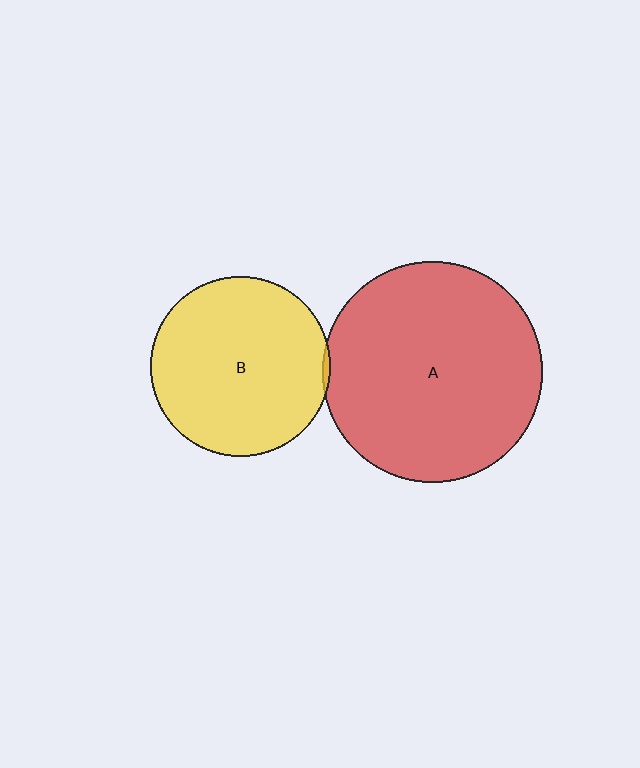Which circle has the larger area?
Circle A (red).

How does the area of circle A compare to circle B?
Approximately 1.5 times.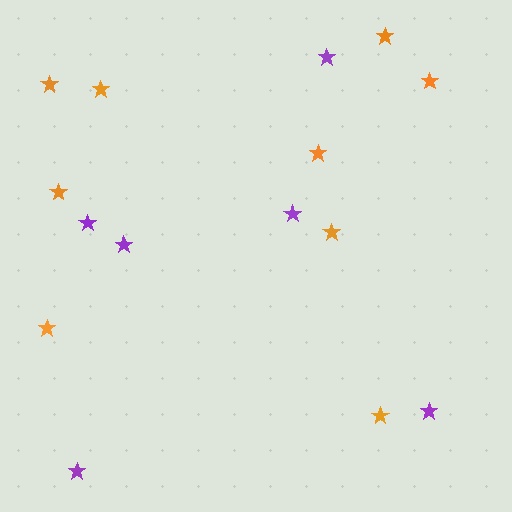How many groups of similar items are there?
There are 2 groups: one group of purple stars (6) and one group of orange stars (9).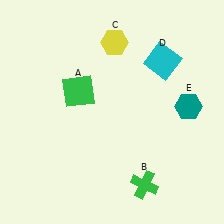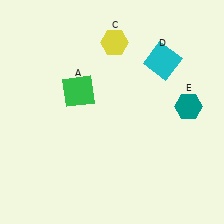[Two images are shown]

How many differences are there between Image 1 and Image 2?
There is 1 difference between the two images.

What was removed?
The green cross (B) was removed in Image 2.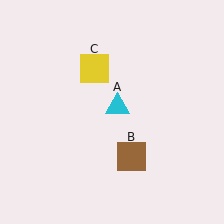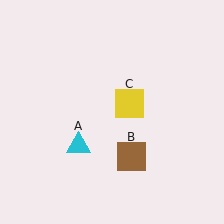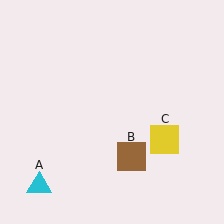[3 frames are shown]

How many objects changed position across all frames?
2 objects changed position: cyan triangle (object A), yellow square (object C).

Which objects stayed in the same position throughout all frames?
Brown square (object B) remained stationary.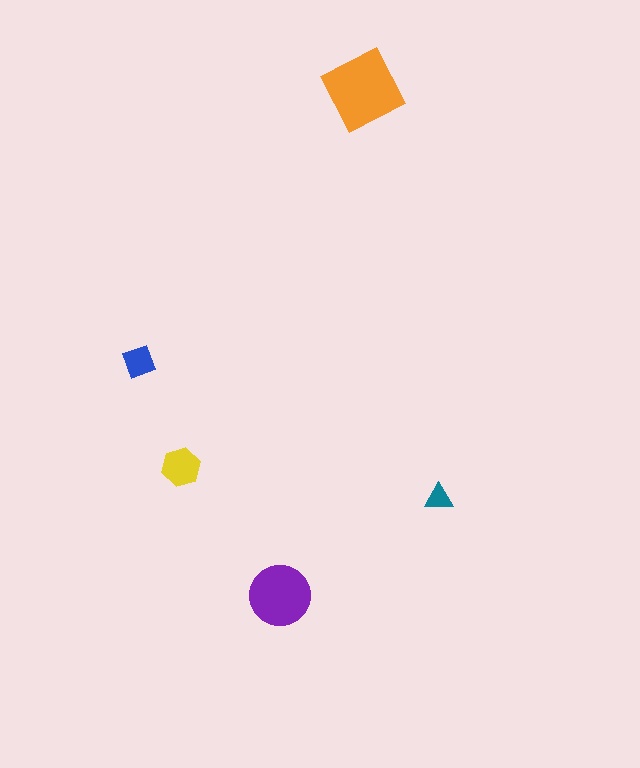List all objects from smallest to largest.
The teal triangle, the blue square, the yellow hexagon, the purple circle, the orange diamond.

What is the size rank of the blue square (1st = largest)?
4th.